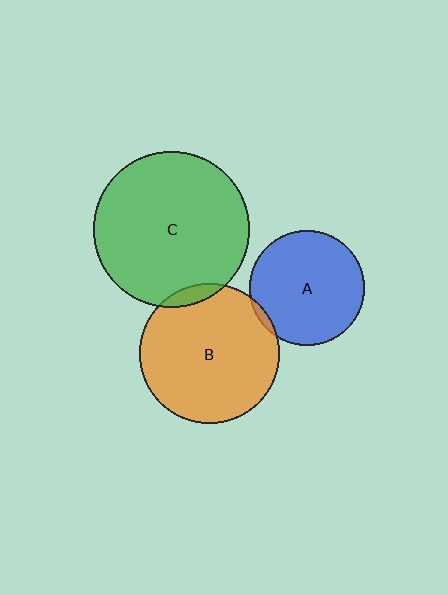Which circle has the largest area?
Circle C (green).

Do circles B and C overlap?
Yes.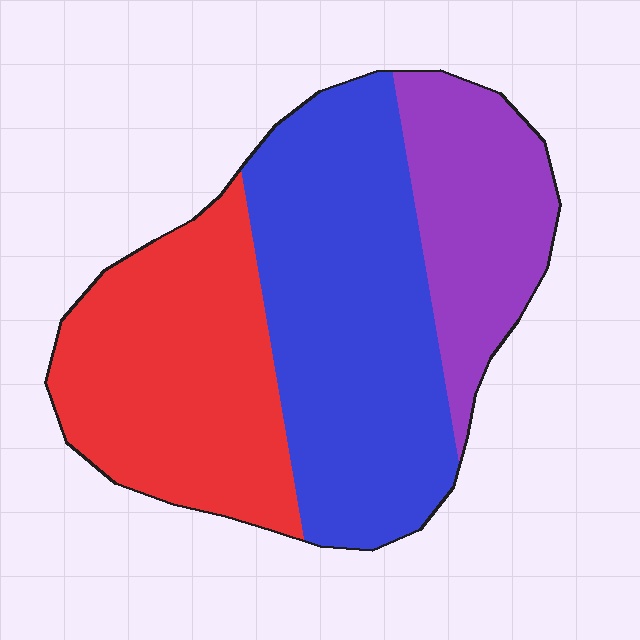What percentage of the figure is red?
Red takes up about one third (1/3) of the figure.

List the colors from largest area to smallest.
From largest to smallest: blue, red, purple.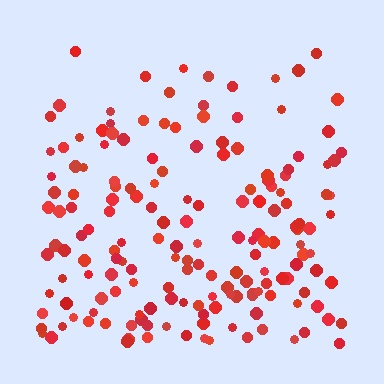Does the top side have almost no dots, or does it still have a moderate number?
Still a moderate number, just noticeably fewer than the bottom.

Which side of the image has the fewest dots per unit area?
The top.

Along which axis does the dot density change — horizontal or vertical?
Vertical.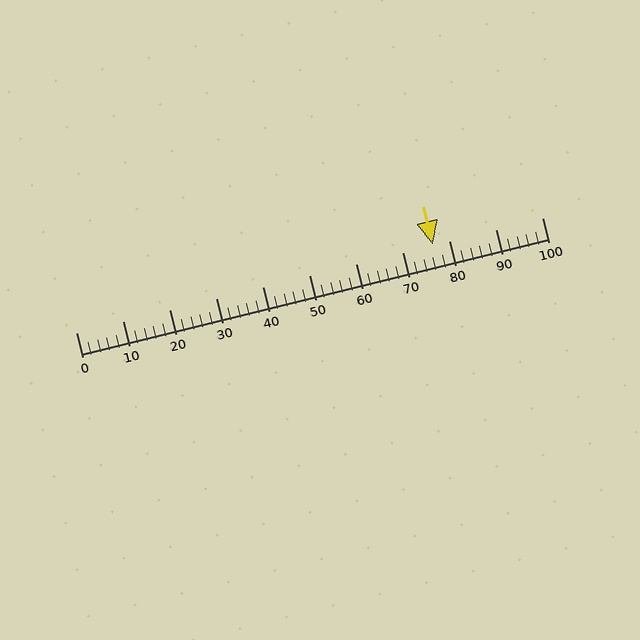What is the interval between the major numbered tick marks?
The major tick marks are spaced 10 units apart.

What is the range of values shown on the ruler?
The ruler shows values from 0 to 100.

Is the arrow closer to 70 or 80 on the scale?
The arrow is closer to 80.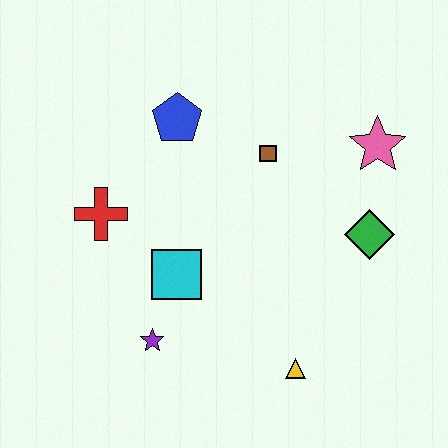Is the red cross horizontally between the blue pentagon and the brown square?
No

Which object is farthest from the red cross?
The pink star is farthest from the red cross.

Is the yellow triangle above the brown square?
No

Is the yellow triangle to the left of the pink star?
Yes